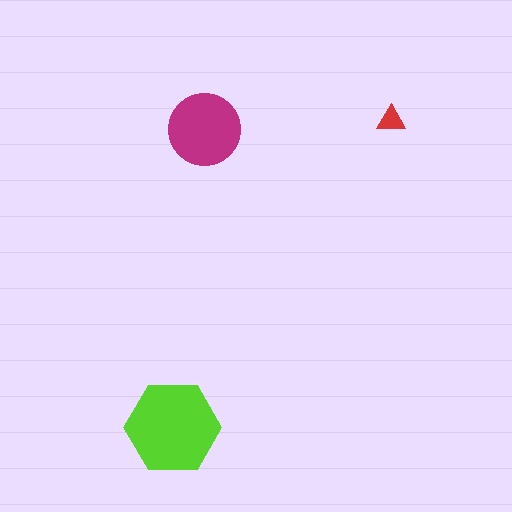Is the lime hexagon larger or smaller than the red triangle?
Larger.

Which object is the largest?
The lime hexagon.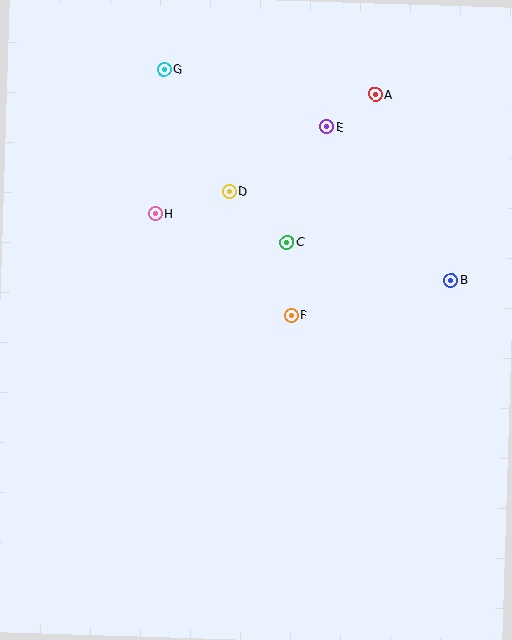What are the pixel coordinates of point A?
Point A is at (375, 94).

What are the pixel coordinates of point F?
Point F is at (291, 315).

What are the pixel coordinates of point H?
Point H is at (155, 214).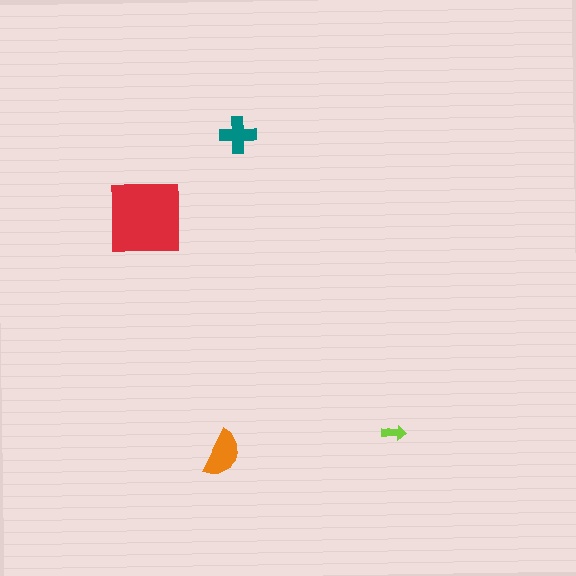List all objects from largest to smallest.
The red square, the orange semicircle, the teal cross, the lime arrow.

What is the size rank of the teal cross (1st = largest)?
3rd.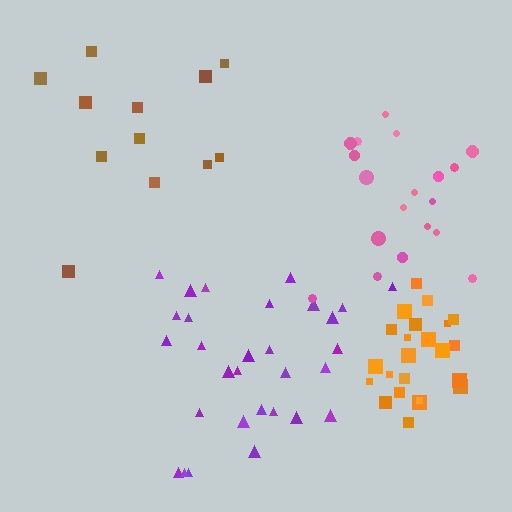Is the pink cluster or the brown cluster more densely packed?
Pink.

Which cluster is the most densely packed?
Orange.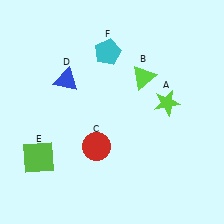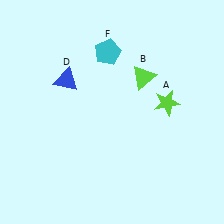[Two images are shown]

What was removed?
The red circle (C), the lime square (E) were removed in Image 2.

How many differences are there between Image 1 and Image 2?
There are 2 differences between the two images.